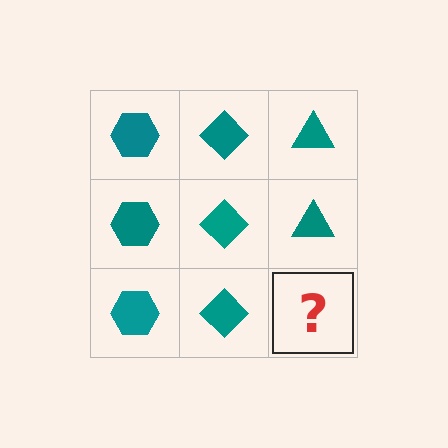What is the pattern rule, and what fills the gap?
The rule is that each column has a consistent shape. The gap should be filled with a teal triangle.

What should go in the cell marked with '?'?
The missing cell should contain a teal triangle.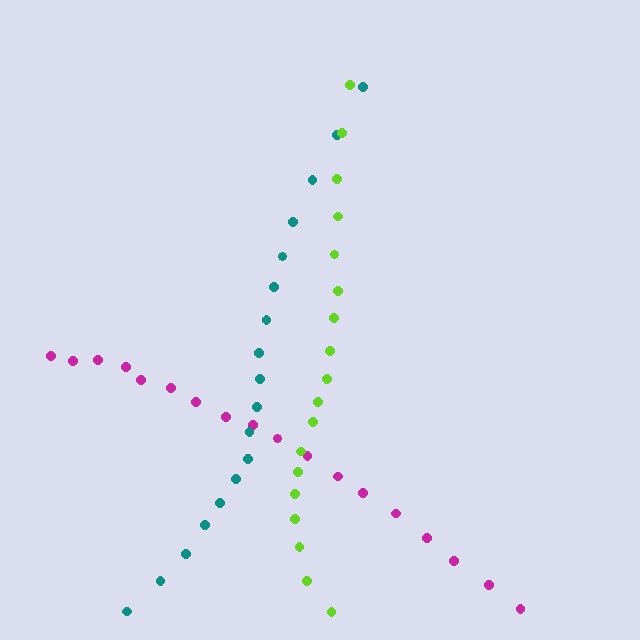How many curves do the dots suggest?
There are 3 distinct paths.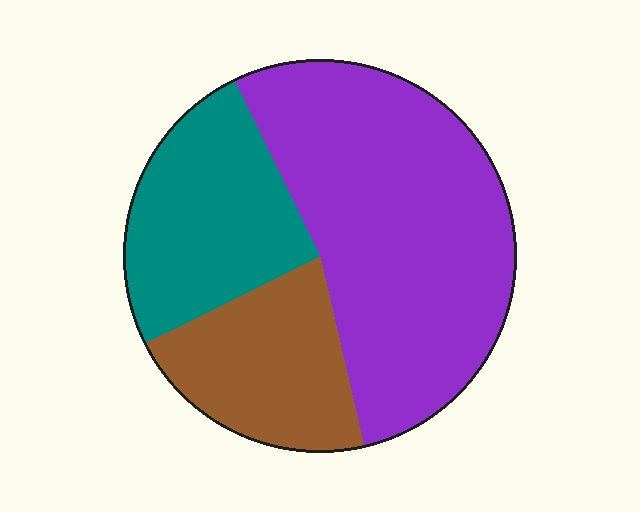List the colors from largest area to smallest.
From largest to smallest: purple, teal, brown.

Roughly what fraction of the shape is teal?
Teal covers 25% of the shape.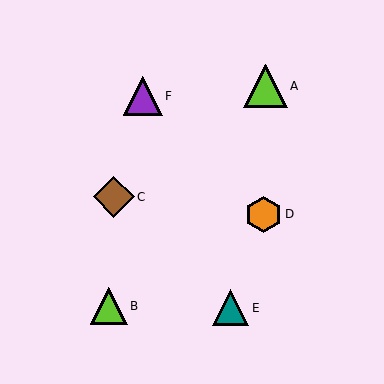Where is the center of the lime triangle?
The center of the lime triangle is at (109, 306).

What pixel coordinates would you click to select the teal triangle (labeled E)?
Click at (231, 308) to select the teal triangle E.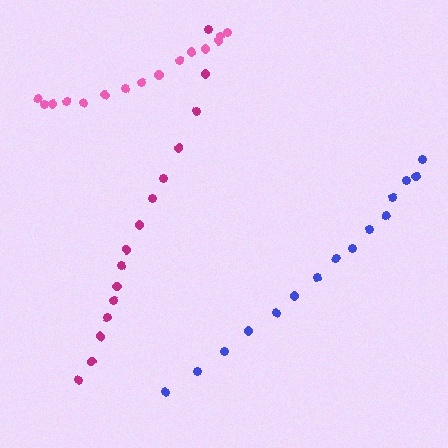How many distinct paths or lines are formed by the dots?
There are 3 distinct paths.